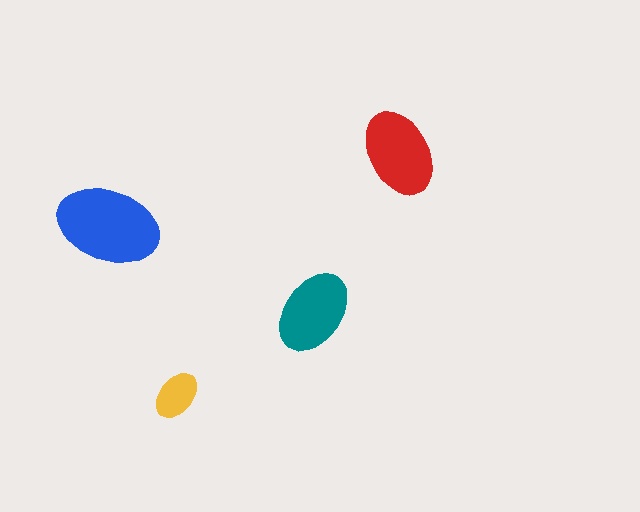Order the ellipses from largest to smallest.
the blue one, the red one, the teal one, the yellow one.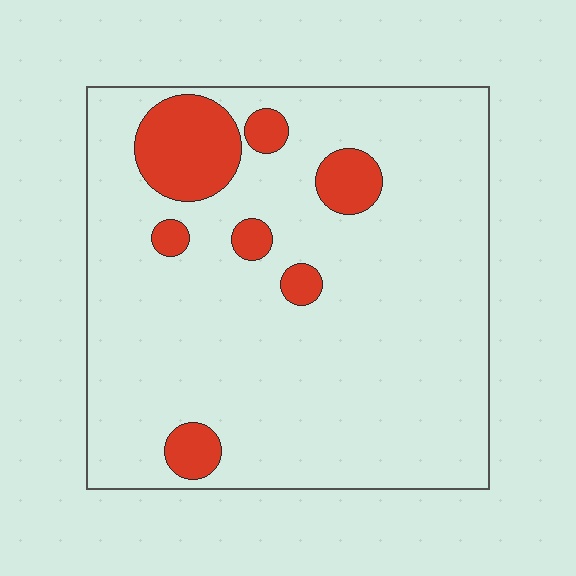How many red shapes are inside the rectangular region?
7.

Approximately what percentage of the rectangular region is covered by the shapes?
Approximately 15%.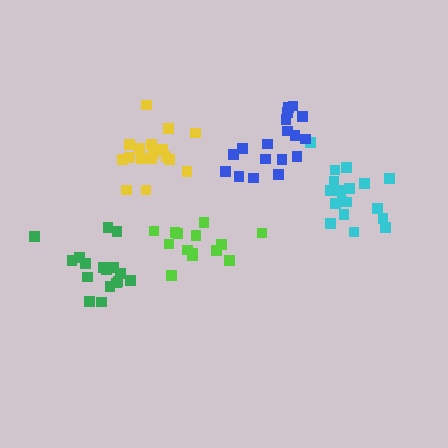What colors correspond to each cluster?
The clusters are colored: yellow, lime, green, cyan, blue.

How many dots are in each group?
Group 1: 18 dots, Group 2: 14 dots, Group 3: 17 dots, Group 4: 18 dots, Group 5: 18 dots (85 total).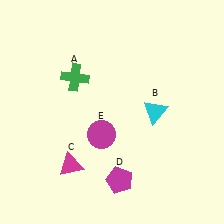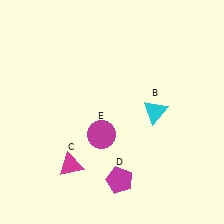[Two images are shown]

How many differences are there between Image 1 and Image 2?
There is 1 difference between the two images.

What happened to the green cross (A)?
The green cross (A) was removed in Image 2. It was in the top-left area of Image 1.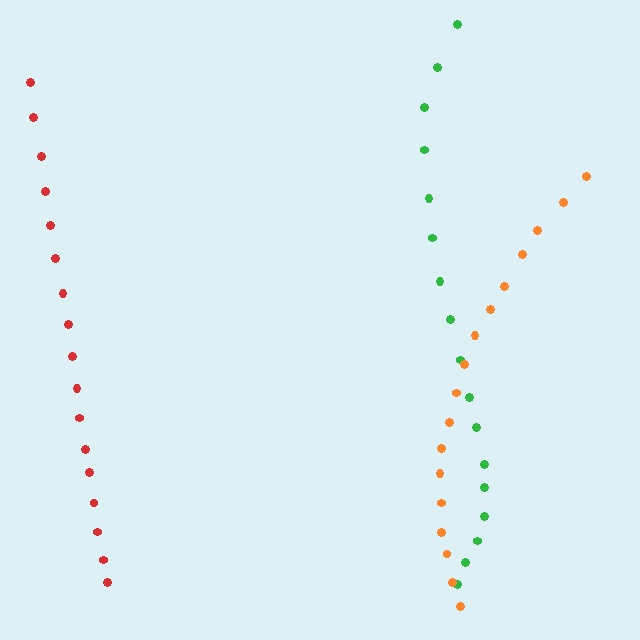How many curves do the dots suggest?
There are 3 distinct paths.